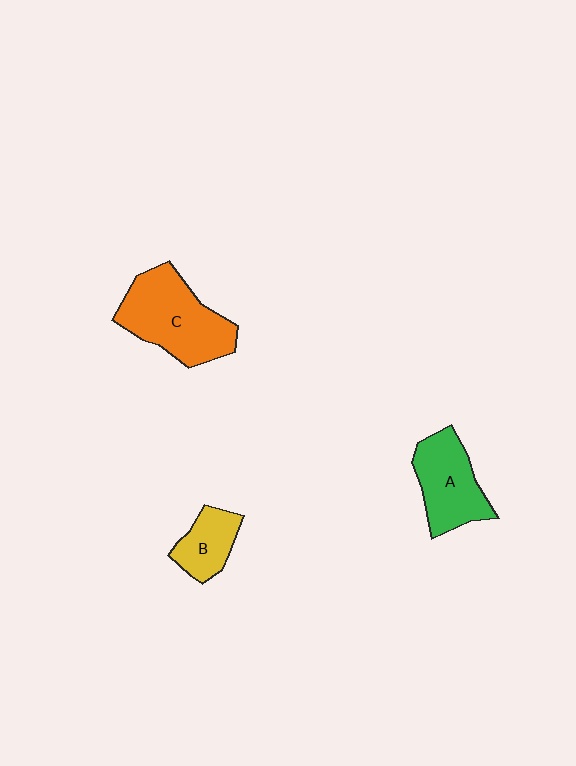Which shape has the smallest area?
Shape B (yellow).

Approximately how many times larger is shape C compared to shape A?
Approximately 1.4 times.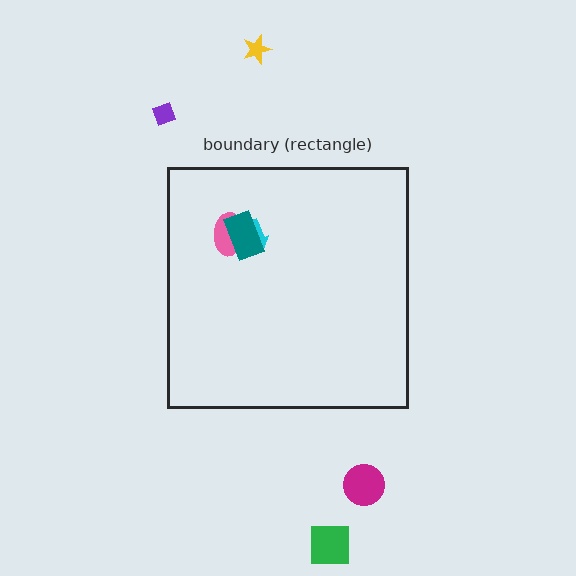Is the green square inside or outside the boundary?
Outside.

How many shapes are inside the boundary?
3 inside, 4 outside.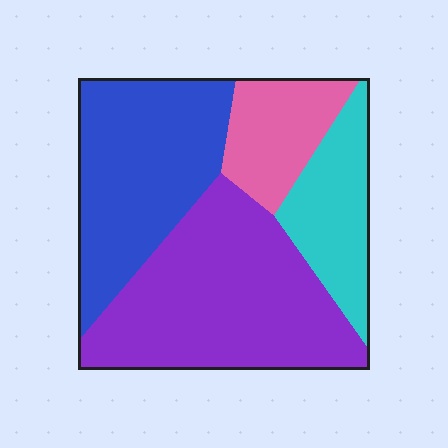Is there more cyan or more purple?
Purple.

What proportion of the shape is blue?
Blue covers roughly 30% of the shape.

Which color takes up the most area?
Purple, at roughly 40%.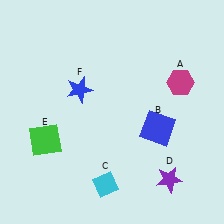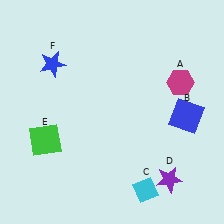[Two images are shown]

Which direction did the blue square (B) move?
The blue square (B) moved right.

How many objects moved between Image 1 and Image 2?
3 objects moved between the two images.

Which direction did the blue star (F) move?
The blue star (F) moved left.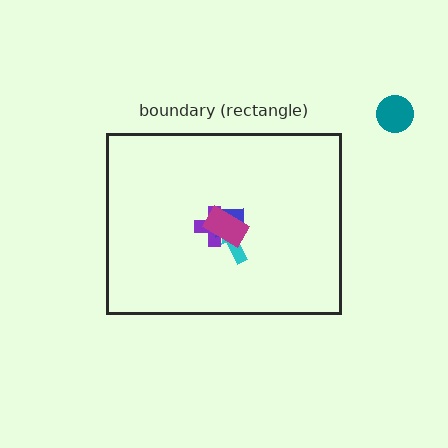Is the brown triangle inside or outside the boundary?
Inside.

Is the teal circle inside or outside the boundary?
Outside.